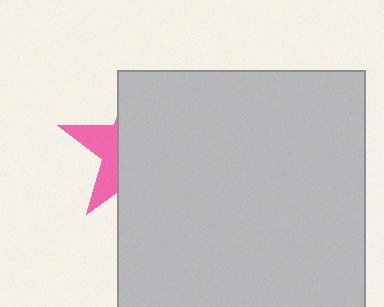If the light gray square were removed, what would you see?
You would see the complete pink star.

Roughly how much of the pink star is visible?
A small part of it is visible (roughly 30%).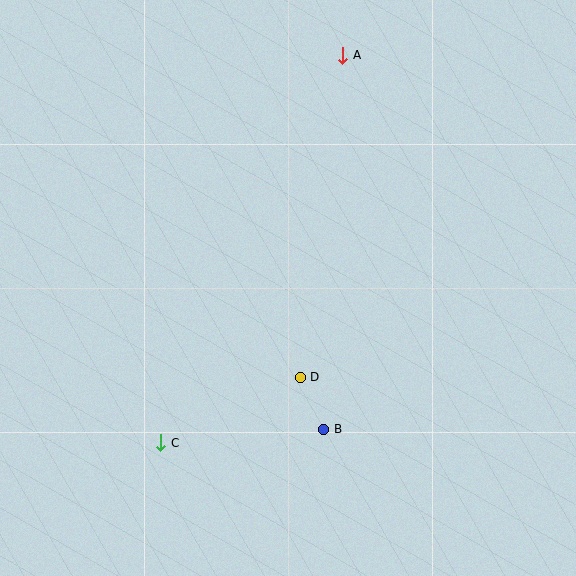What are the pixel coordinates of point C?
Point C is at (161, 443).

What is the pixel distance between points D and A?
The distance between D and A is 325 pixels.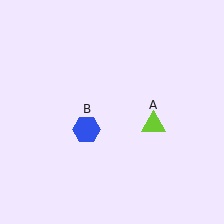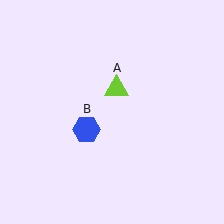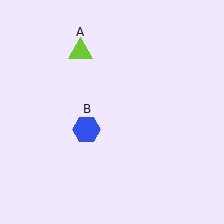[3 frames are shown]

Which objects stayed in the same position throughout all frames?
Blue hexagon (object B) remained stationary.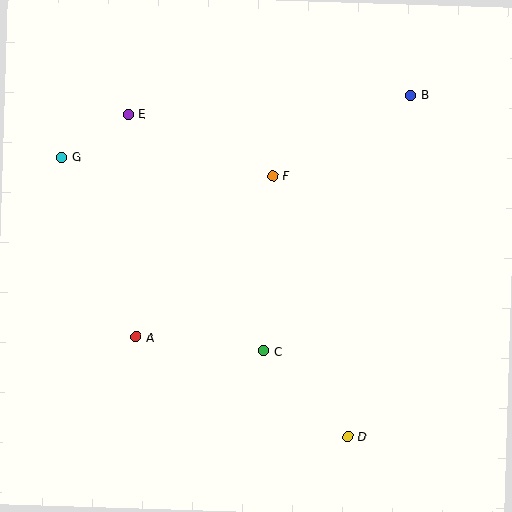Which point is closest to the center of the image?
Point F at (273, 176) is closest to the center.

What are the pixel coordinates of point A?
Point A is at (136, 337).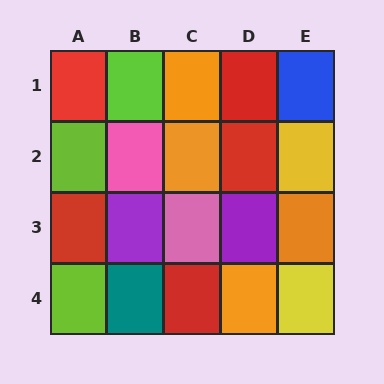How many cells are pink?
2 cells are pink.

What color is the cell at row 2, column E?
Yellow.